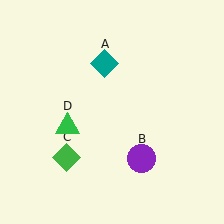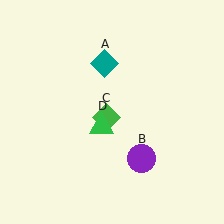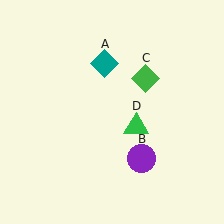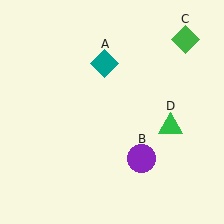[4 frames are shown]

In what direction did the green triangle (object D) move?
The green triangle (object D) moved right.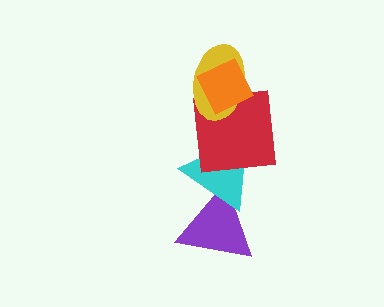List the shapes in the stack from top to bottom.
From top to bottom: the orange diamond, the yellow ellipse, the red square, the cyan triangle, the purple triangle.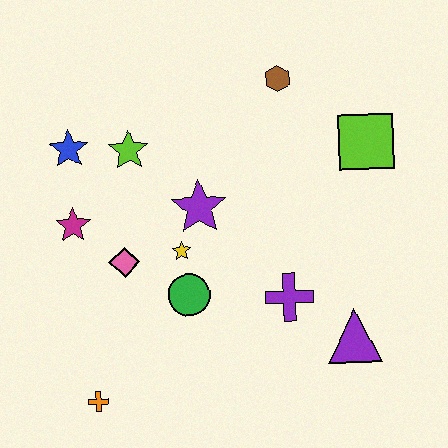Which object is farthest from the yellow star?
The lime square is farthest from the yellow star.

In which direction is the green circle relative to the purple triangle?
The green circle is to the left of the purple triangle.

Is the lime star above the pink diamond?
Yes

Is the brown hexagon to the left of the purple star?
No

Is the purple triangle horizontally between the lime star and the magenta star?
No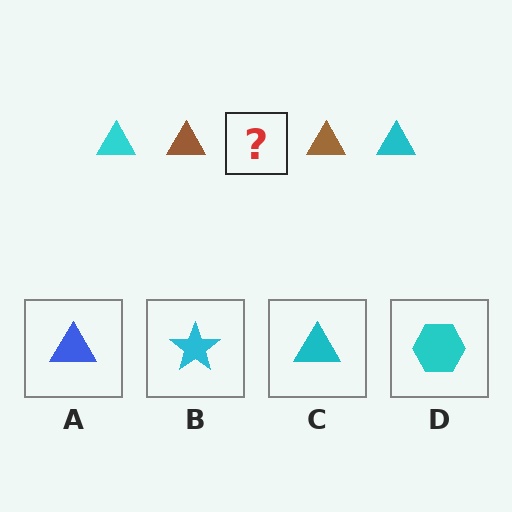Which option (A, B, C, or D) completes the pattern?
C.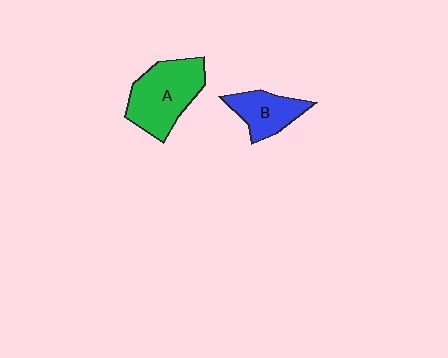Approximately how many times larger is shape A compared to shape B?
Approximately 1.6 times.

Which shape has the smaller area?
Shape B (blue).